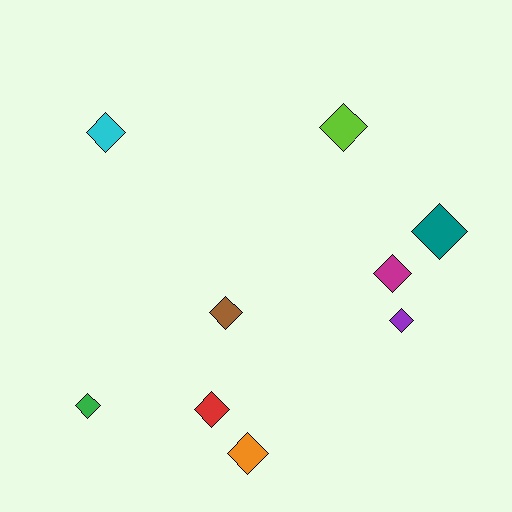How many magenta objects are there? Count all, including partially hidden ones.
There is 1 magenta object.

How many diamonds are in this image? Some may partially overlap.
There are 9 diamonds.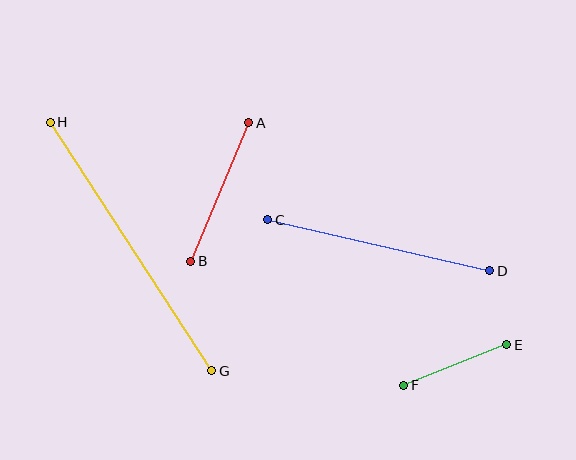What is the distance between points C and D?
The distance is approximately 228 pixels.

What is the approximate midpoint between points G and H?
The midpoint is at approximately (131, 247) pixels.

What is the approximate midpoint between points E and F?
The midpoint is at approximately (455, 365) pixels.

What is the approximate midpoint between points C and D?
The midpoint is at approximately (379, 245) pixels.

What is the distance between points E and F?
The distance is approximately 111 pixels.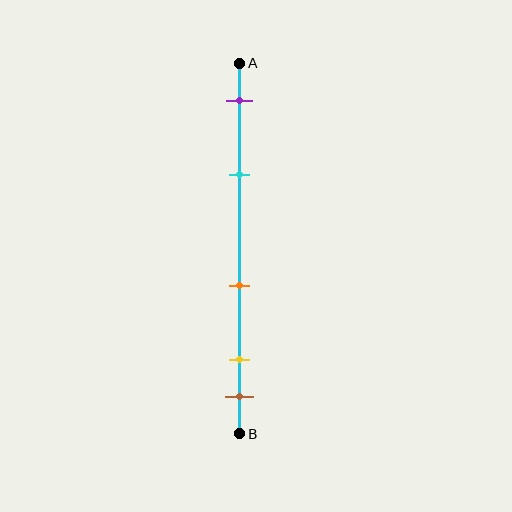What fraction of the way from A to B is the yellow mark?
The yellow mark is approximately 80% (0.8) of the way from A to B.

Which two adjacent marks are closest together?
The yellow and brown marks are the closest adjacent pair.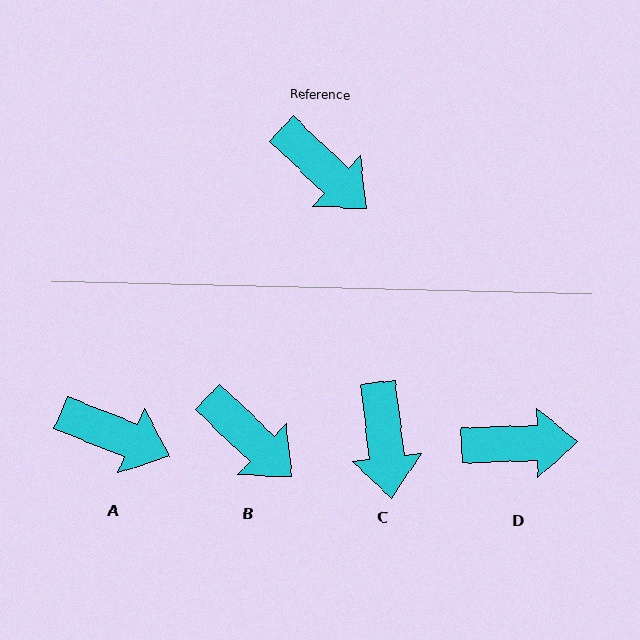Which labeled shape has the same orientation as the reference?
B.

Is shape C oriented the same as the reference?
No, it is off by about 40 degrees.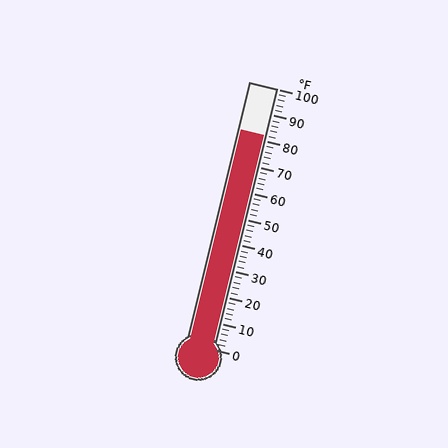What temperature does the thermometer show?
The thermometer shows approximately 82°F.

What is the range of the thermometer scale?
The thermometer scale ranges from 0°F to 100°F.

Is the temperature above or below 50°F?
The temperature is above 50°F.